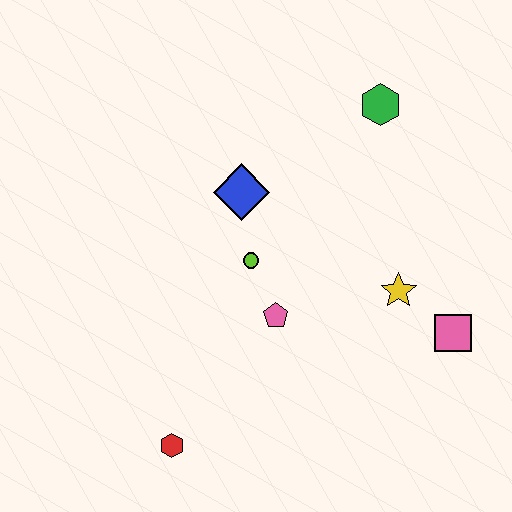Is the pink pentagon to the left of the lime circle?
No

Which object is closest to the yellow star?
The pink square is closest to the yellow star.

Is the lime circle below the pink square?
No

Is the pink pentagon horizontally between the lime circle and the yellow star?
Yes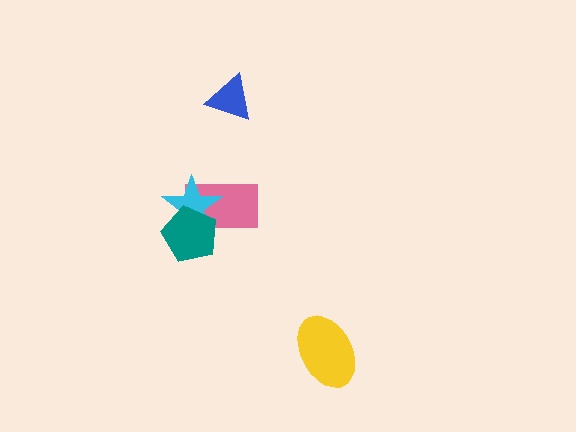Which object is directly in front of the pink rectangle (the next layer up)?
The cyan star is directly in front of the pink rectangle.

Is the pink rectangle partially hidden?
Yes, it is partially covered by another shape.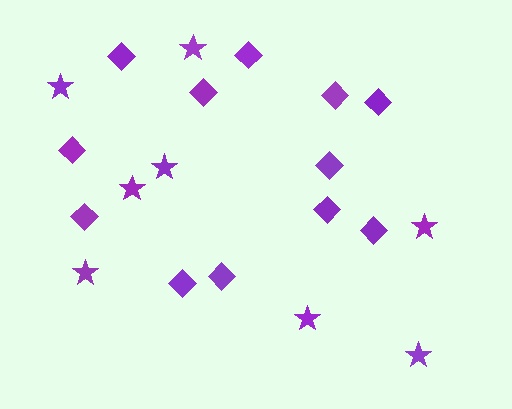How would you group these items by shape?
There are 2 groups: one group of stars (8) and one group of diamonds (12).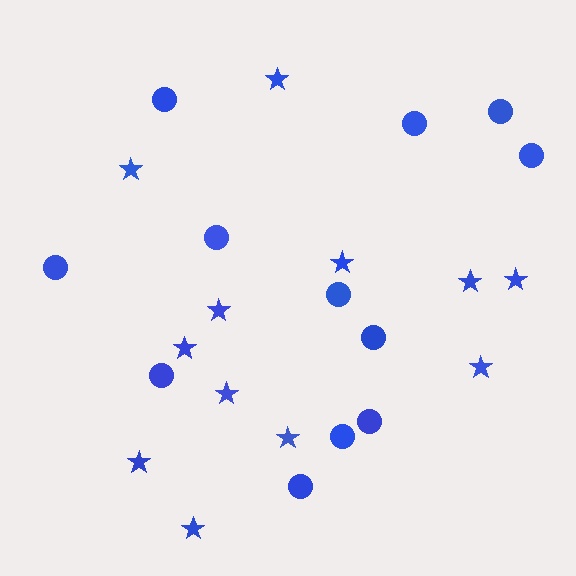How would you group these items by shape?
There are 2 groups: one group of stars (12) and one group of circles (12).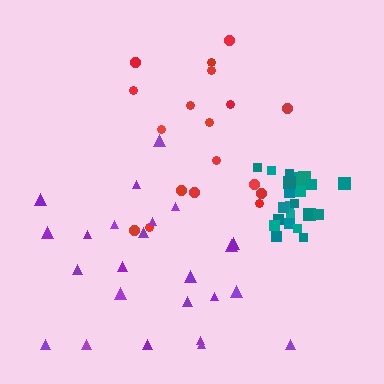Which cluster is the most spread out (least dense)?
Red.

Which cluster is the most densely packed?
Teal.